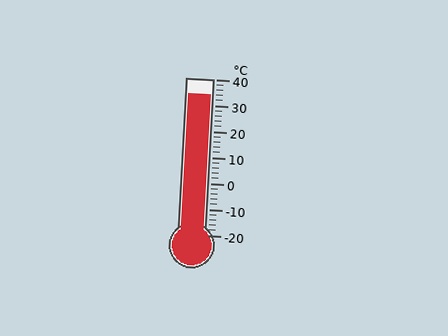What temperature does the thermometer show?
The thermometer shows approximately 34°C.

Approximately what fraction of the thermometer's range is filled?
The thermometer is filled to approximately 90% of its range.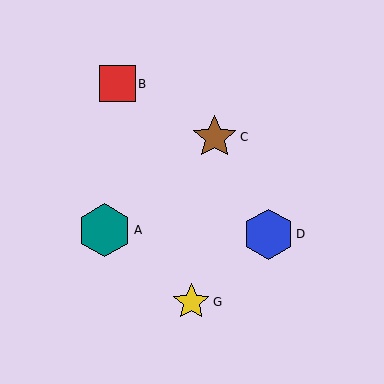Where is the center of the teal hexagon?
The center of the teal hexagon is at (105, 230).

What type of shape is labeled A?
Shape A is a teal hexagon.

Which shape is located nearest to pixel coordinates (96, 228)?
The teal hexagon (labeled A) at (105, 230) is nearest to that location.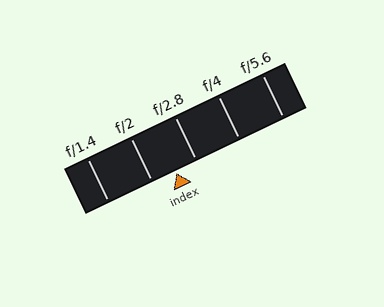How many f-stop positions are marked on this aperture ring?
There are 5 f-stop positions marked.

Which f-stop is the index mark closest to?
The index mark is closest to f/2.8.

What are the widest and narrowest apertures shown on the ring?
The widest aperture shown is f/1.4 and the narrowest is f/5.6.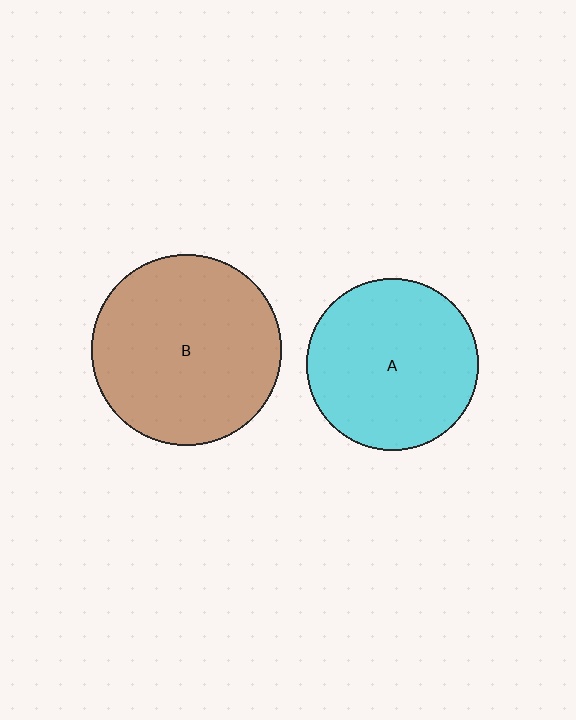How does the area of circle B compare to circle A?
Approximately 1.2 times.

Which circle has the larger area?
Circle B (brown).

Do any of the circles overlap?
No, none of the circles overlap.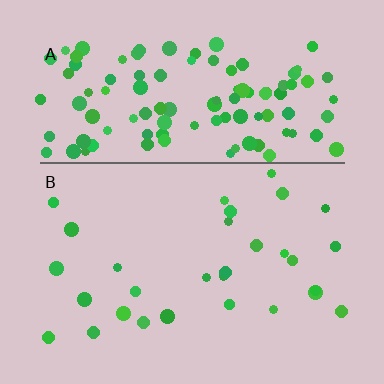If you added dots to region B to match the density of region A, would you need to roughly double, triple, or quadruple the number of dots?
Approximately quadruple.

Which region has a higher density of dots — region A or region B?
A (the top).